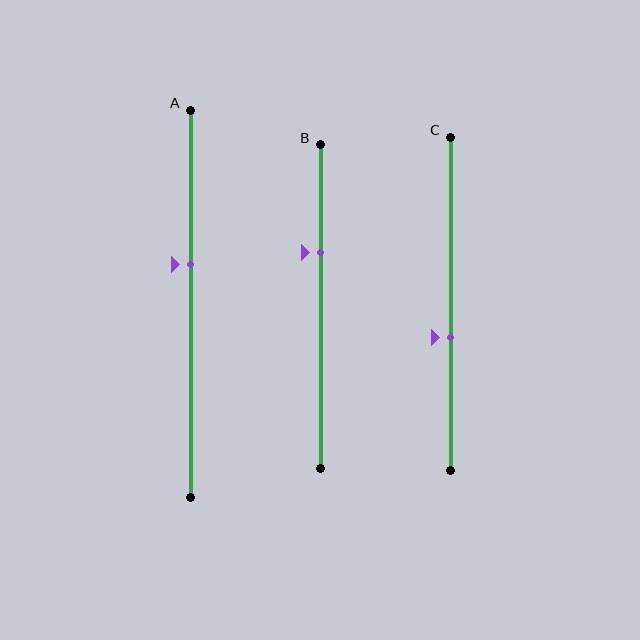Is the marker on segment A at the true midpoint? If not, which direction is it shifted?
No, the marker on segment A is shifted upward by about 10% of the segment length.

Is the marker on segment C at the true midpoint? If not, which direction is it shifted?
No, the marker on segment C is shifted downward by about 10% of the segment length.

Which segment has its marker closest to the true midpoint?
Segment C has its marker closest to the true midpoint.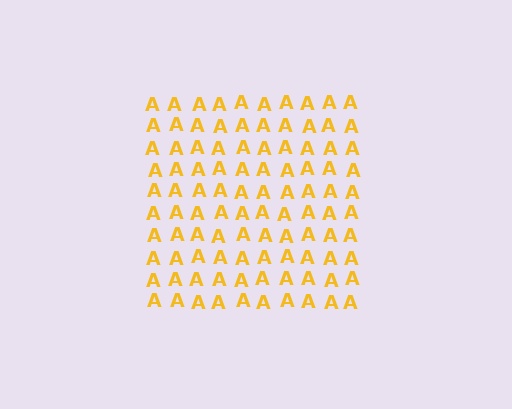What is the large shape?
The large shape is a square.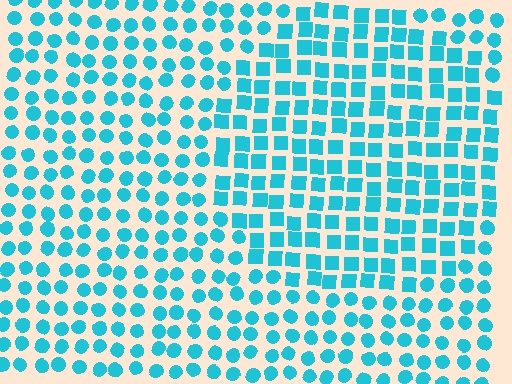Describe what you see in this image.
The image is filled with small cyan elements arranged in a uniform grid. A circle-shaped region contains squares, while the surrounding area contains circles. The boundary is defined purely by the change in element shape.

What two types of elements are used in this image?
The image uses squares inside the circle region and circles outside it.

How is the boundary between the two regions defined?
The boundary is defined by a change in element shape: squares inside vs. circles outside. All elements share the same color and spacing.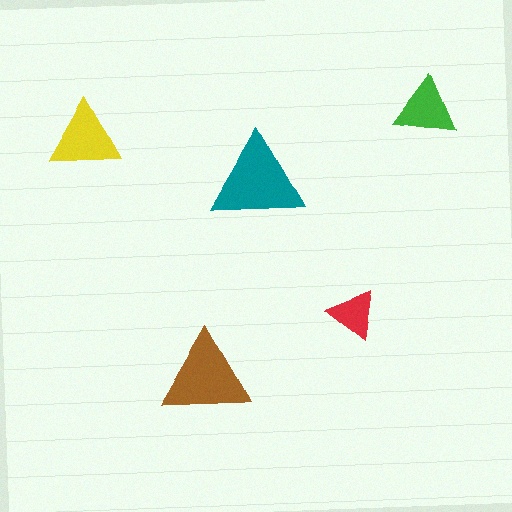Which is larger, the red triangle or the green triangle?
The green one.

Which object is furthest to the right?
The green triangle is rightmost.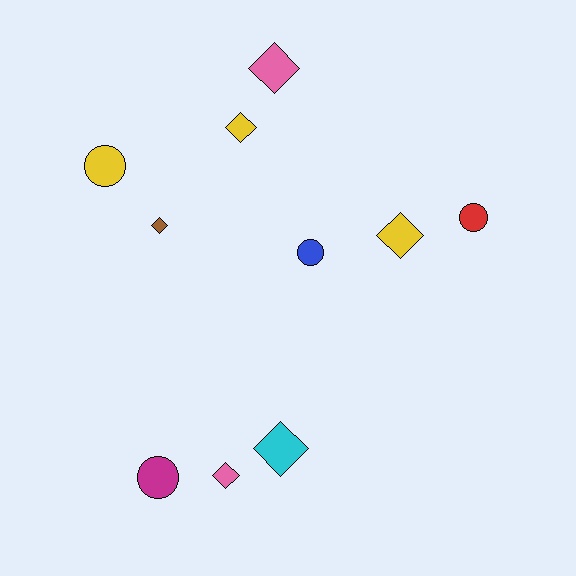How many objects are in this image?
There are 10 objects.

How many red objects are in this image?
There is 1 red object.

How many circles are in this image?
There are 4 circles.